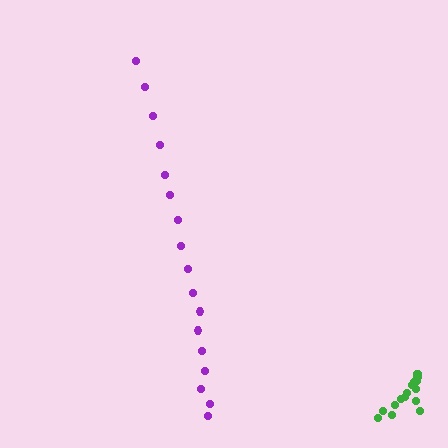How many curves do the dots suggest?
There are 2 distinct paths.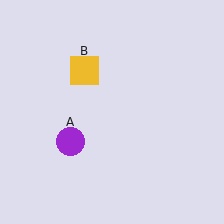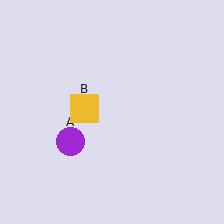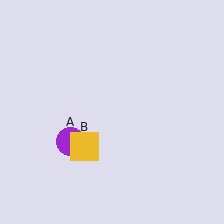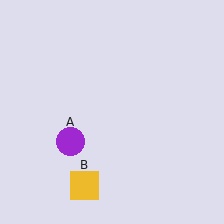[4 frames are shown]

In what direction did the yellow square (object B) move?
The yellow square (object B) moved down.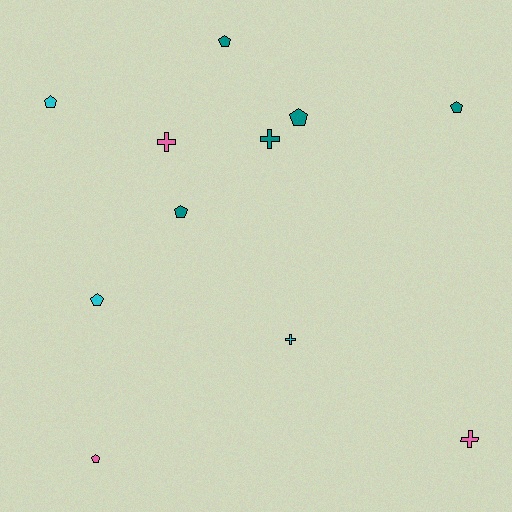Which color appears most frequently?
Teal, with 5 objects.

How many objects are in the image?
There are 11 objects.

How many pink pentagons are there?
There is 1 pink pentagon.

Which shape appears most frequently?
Pentagon, with 7 objects.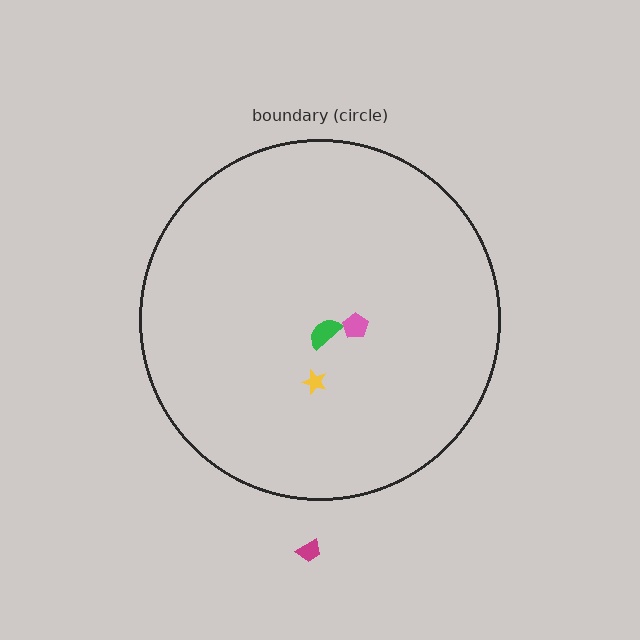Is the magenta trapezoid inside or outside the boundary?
Outside.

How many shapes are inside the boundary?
3 inside, 1 outside.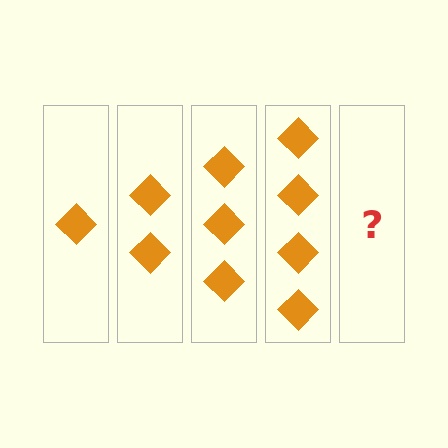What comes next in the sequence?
The next element should be 5 diamonds.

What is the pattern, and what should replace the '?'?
The pattern is that each step adds one more diamond. The '?' should be 5 diamonds.